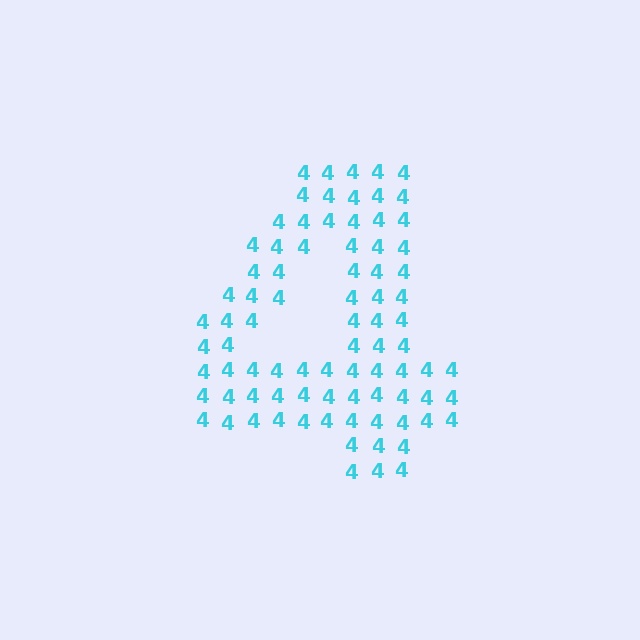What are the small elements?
The small elements are digit 4's.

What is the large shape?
The large shape is the digit 4.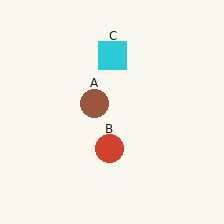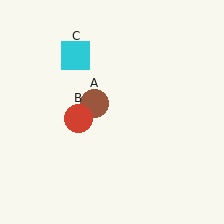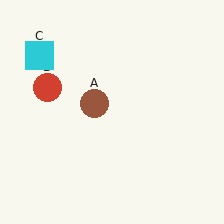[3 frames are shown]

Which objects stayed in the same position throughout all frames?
Brown circle (object A) remained stationary.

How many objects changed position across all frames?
2 objects changed position: red circle (object B), cyan square (object C).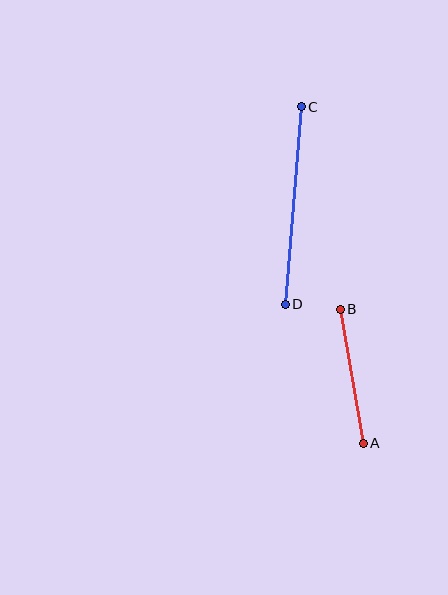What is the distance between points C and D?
The distance is approximately 198 pixels.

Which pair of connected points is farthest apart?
Points C and D are farthest apart.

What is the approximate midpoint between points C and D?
The midpoint is at approximately (293, 206) pixels.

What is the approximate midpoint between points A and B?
The midpoint is at approximately (352, 376) pixels.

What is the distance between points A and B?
The distance is approximately 136 pixels.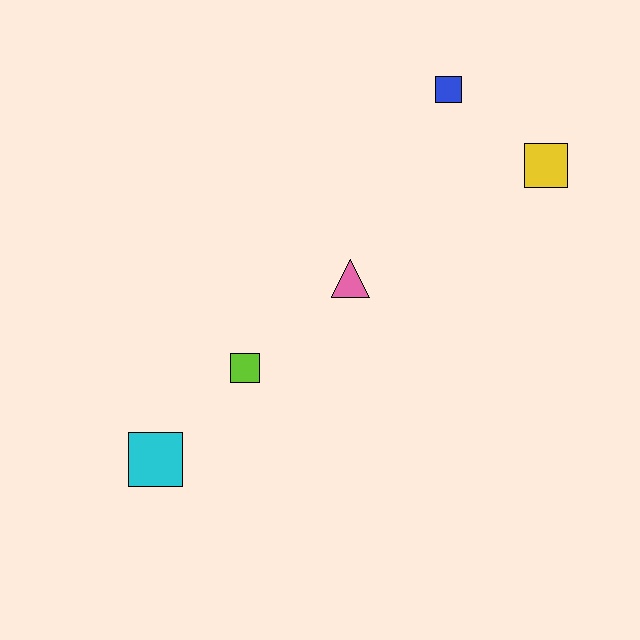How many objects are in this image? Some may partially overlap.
There are 5 objects.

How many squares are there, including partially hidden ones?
There are 4 squares.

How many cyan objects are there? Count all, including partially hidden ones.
There is 1 cyan object.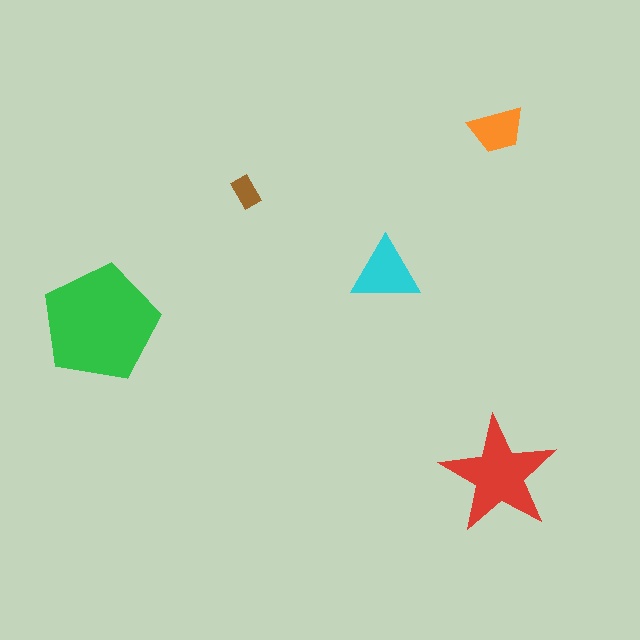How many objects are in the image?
There are 5 objects in the image.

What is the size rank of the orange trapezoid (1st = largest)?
4th.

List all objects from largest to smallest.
The green pentagon, the red star, the cyan triangle, the orange trapezoid, the brown rectangle.